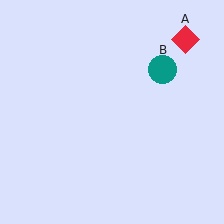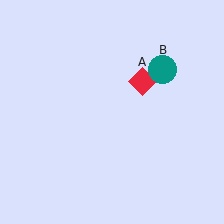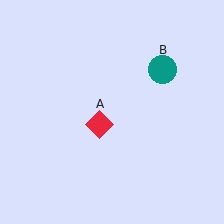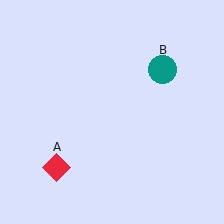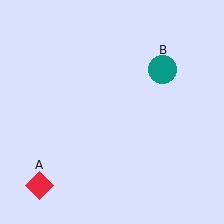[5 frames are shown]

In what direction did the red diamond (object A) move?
The red diamond (object A) moved down and to the left.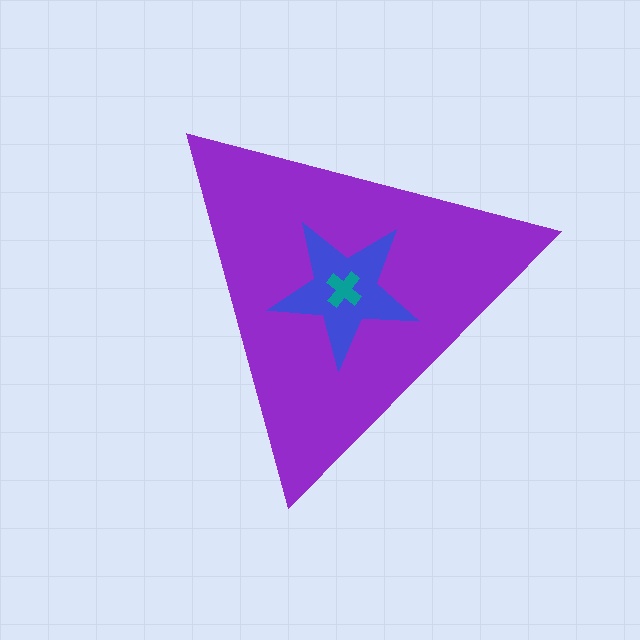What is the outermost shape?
The purple triangle.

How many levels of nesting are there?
3.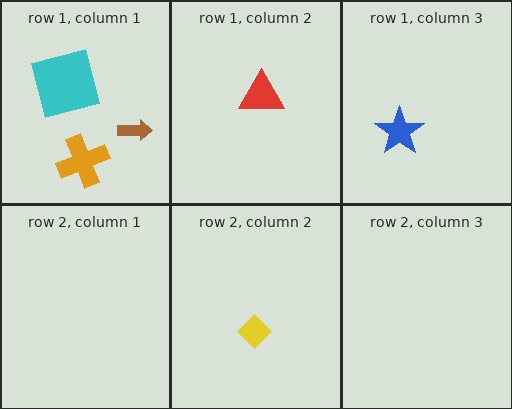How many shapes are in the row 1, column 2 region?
1.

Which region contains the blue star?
The row 1, column 3 region.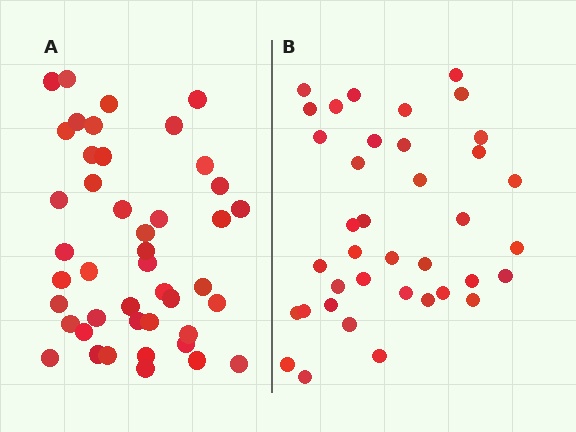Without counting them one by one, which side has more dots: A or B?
Region A (the left region) has more dots.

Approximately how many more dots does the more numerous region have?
Region A has about 6 more dots than region B.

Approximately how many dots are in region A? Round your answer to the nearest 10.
About 40 dots. (The exact count is 44, which rounds to 40.)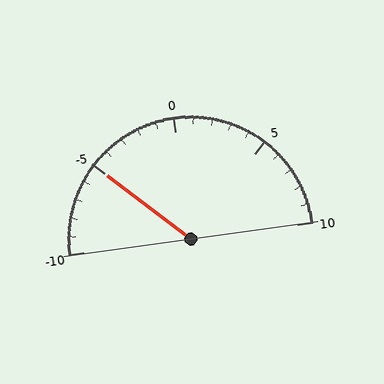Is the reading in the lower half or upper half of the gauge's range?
The reading is in the lower half of the range (-10 to 10).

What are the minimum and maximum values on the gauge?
The gauge ranges from -10 to 10.